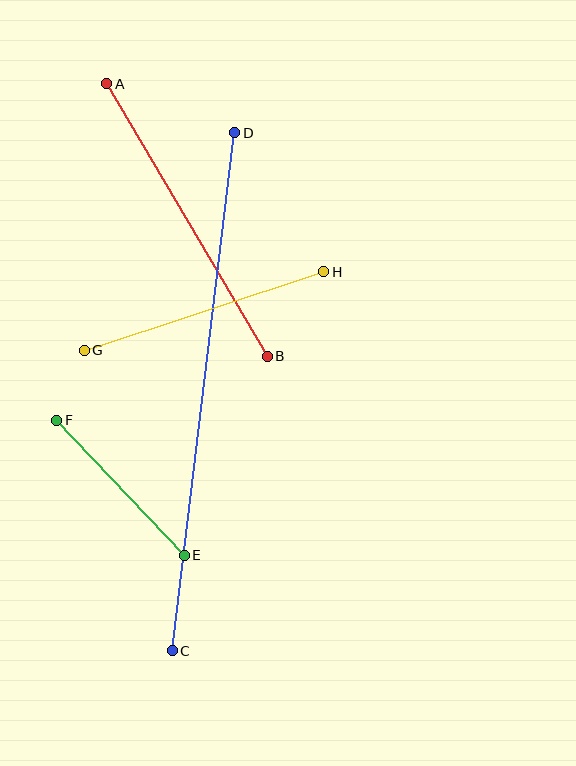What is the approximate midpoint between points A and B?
The midpoint is at approximately (187, 220) pixels.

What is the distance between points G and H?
The distance is approximately 252 pixels.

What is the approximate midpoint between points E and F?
The midpoint is at approximately (120, 488) pixels.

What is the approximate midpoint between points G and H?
The midpoint is at approximately (204, 311) pixels.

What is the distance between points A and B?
The distance is approximately 316 pixels.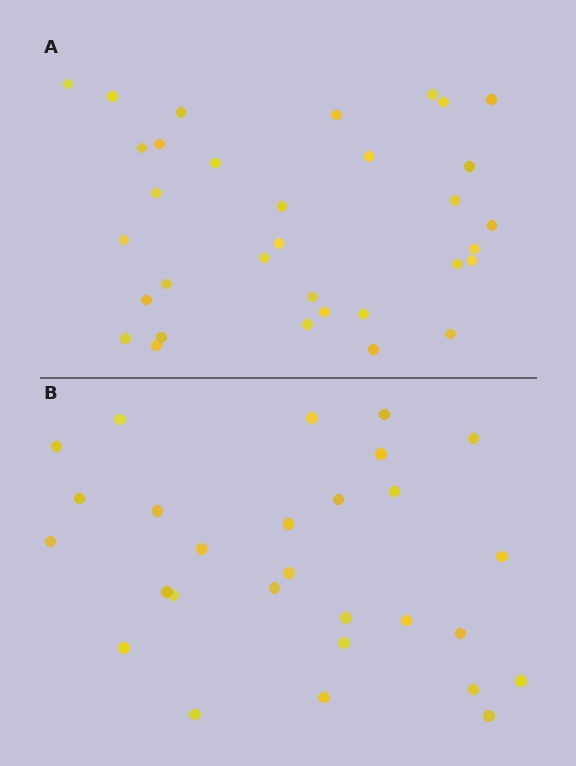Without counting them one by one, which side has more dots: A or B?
Region A (the top region) has more dots.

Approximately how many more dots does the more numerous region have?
Region A has about 5 more dots than region B.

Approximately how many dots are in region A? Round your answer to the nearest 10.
About 30 dots. (The exact count is 33, which rounds to 30.)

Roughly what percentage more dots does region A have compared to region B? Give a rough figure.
About 20% more.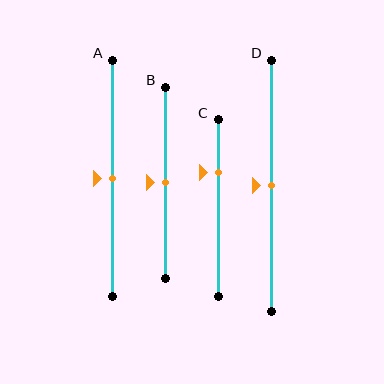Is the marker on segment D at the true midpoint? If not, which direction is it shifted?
Yes, the marker on segment D is at the true midpoint.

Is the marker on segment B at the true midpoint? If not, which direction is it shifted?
Yes, the marker on segment B is at the true midpoint.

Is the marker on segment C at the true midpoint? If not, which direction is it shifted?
No, the marker on segment C is shifted upward by about 20% of the segment length.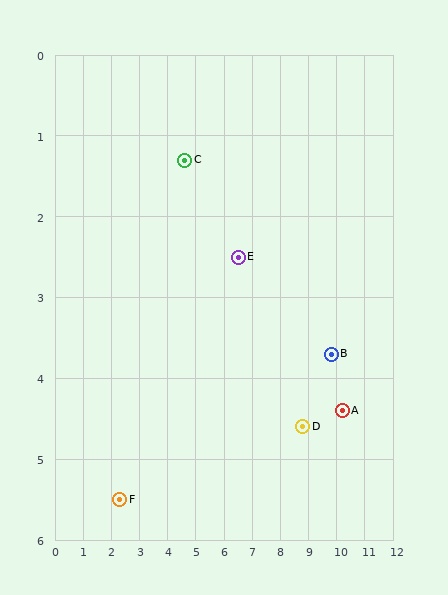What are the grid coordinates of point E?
Point E is at approximately (6.5, 2.5).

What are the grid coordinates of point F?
Point F is at approximately (2.3, 5.5).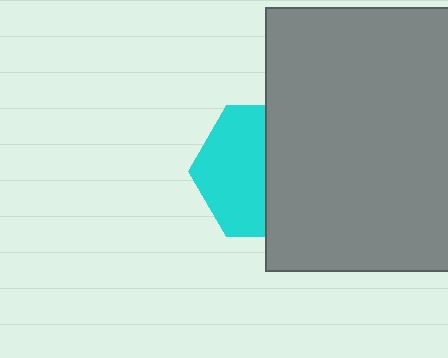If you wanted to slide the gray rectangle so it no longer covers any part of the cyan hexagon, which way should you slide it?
Slide it right — that is the most direct way to separate the two shapes.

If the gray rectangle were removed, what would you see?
You would see the complete cyan hexagon.